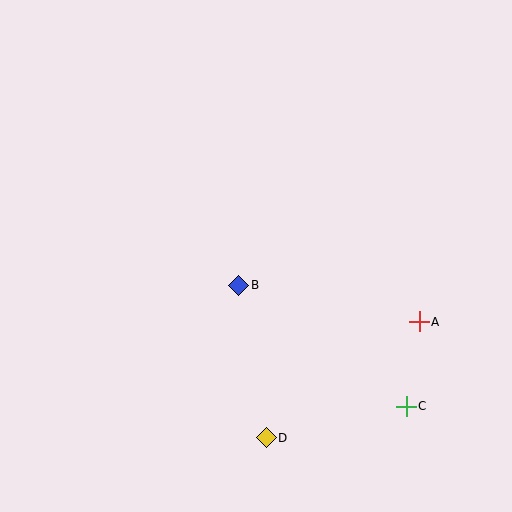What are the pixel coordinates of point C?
Point C is at (406, 406).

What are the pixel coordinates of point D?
Point D is at (266, 438).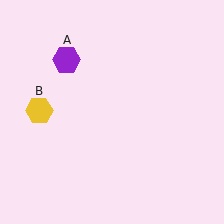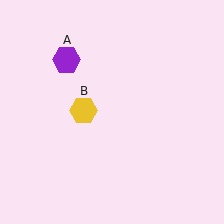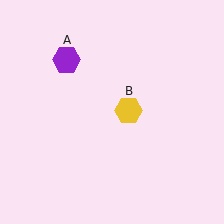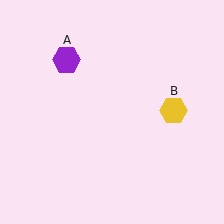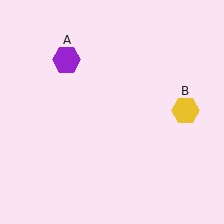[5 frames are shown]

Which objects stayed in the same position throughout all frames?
Purple hexagon (object A) remained stationary.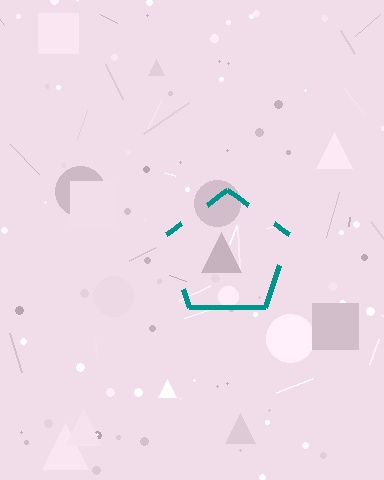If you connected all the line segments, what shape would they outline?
They would outline a pentagon.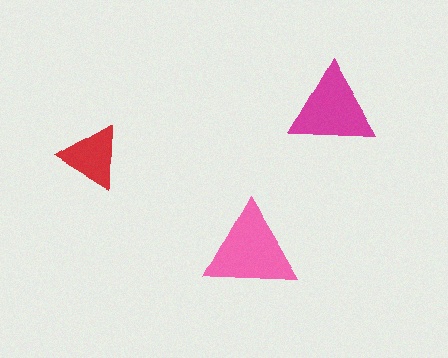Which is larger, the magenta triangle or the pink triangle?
The pink one.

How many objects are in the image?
There are 3 objects in the image.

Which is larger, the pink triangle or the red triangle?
The pink one.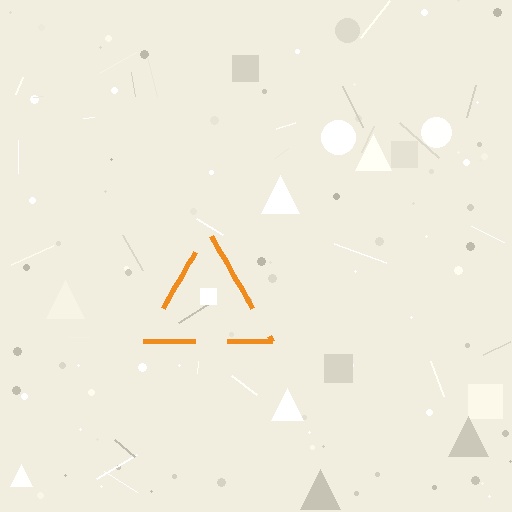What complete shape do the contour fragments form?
The contour fragments form a triangle.